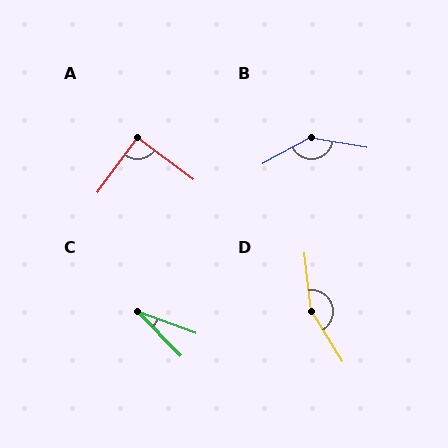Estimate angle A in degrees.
Approximately 90 degrees.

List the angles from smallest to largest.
C (25°), A (90°), B (141°), D (155°).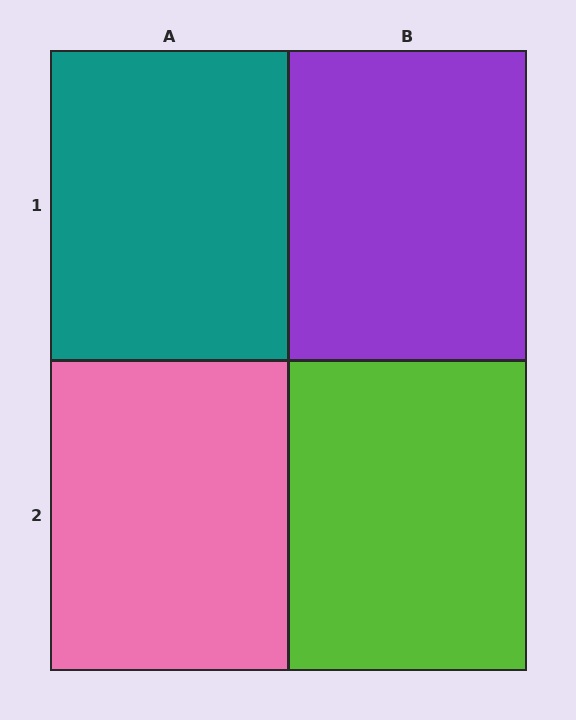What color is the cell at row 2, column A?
Pink.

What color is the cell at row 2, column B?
Lime.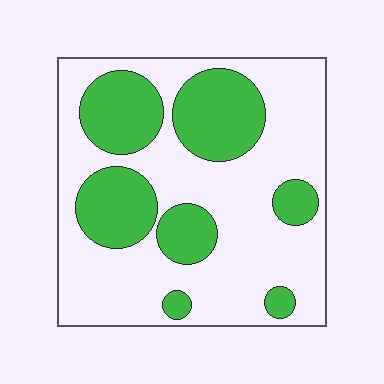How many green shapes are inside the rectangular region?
7.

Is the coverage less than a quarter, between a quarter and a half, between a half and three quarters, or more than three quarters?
Between a quarter and a half.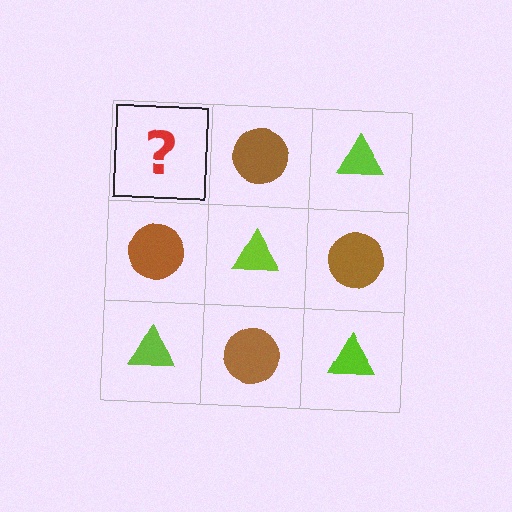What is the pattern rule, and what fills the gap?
The rule is that it alternates lime triangle and brown circle in a checkerboard pattern. The gap should be filled with a lime triangle.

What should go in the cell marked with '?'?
The missing cell should contain a lime triangle.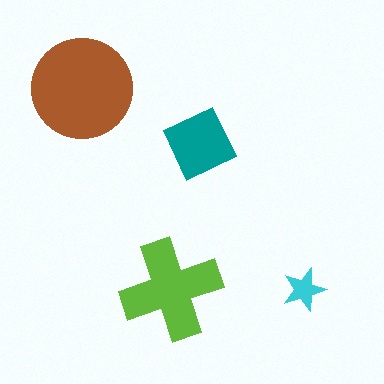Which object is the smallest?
The cyan star.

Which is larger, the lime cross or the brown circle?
The brown circle.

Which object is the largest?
The brown circle.